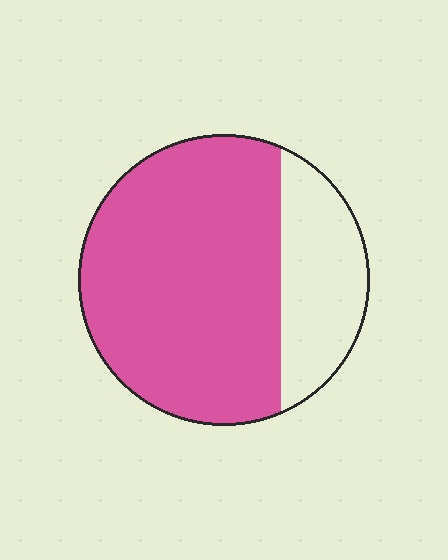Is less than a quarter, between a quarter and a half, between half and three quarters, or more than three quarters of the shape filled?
Between half and three quarters.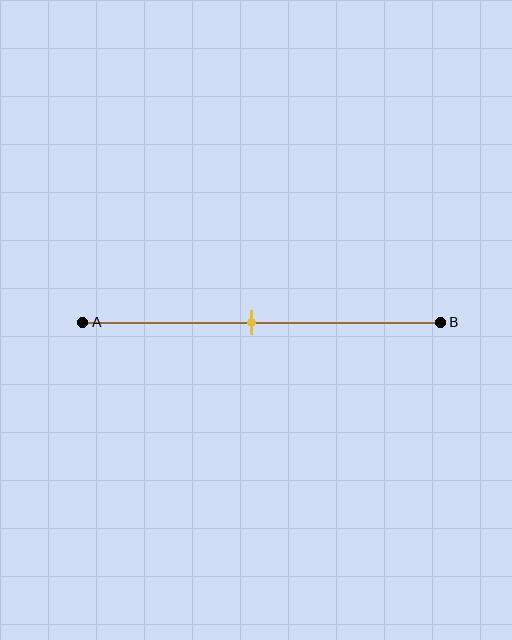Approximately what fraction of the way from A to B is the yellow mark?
The yellow mark is approximately 45% of the way from A to B.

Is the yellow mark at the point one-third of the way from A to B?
No, the mark is at about 45% from A, not at the 33% one-third point.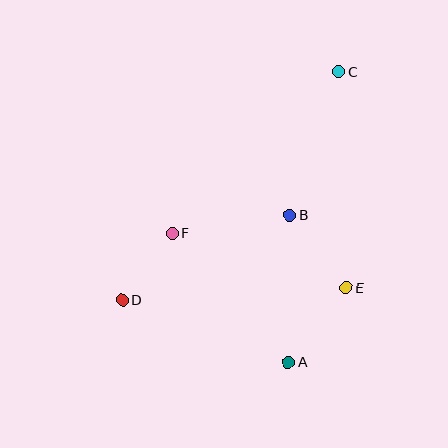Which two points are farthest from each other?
Points C and D are farthest from each other.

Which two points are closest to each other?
Points D and F are closest to each other.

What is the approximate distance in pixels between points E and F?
The distance between E and F is approximately 182 pixels.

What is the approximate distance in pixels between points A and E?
The distance between A and E is approximately 94 pixels.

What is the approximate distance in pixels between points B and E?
The distance between B and E is approximately 92 pixels.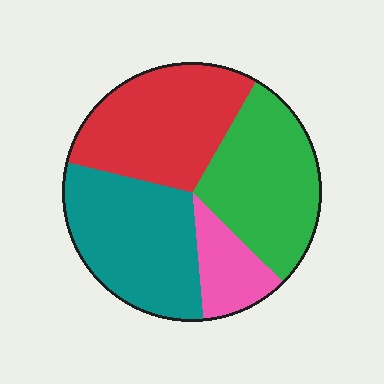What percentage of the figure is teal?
Teal covers 30% of the figure.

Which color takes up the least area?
Pink, at roughly 10%.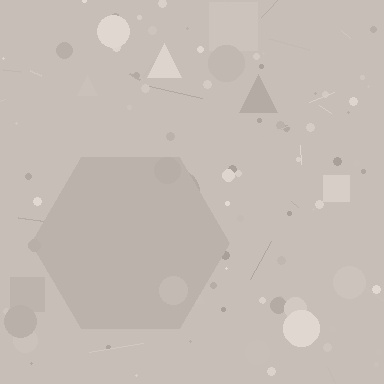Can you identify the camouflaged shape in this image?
The camouflaged shape is a hexagon.